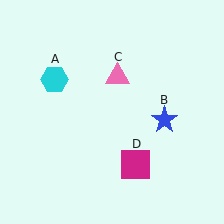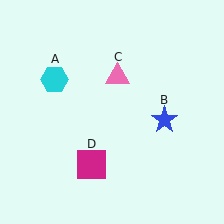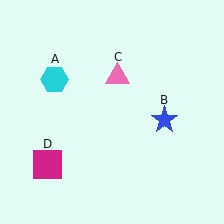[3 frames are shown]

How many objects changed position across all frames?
1 object changed position: magenta square (object D).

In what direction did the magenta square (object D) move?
The magenta square (object D) moved left.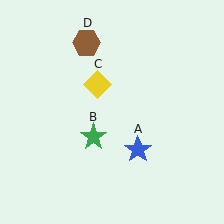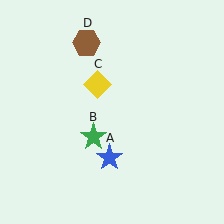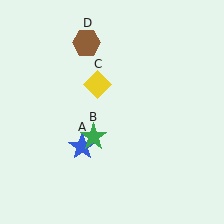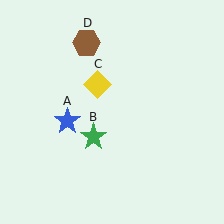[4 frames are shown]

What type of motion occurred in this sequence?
The blue star (object A) rotated clockwise around the center of the scene.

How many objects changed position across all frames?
1 object changed position: blue star (object A).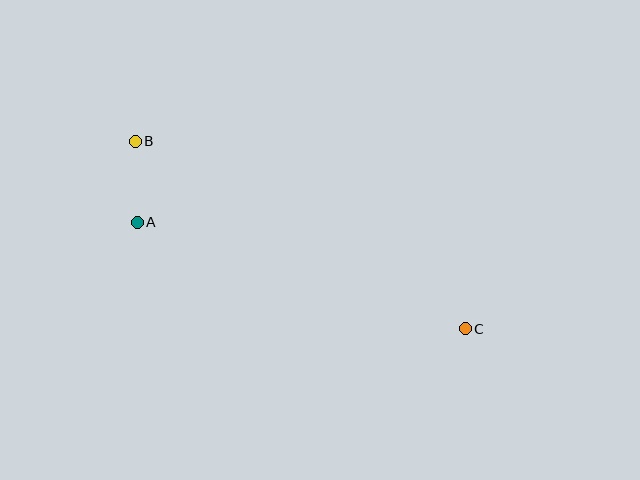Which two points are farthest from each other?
Points B and C are farthest from each other.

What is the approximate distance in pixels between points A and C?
The distance between A and C is approximately 345 pixels.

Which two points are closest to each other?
Points A and B are closest to each other.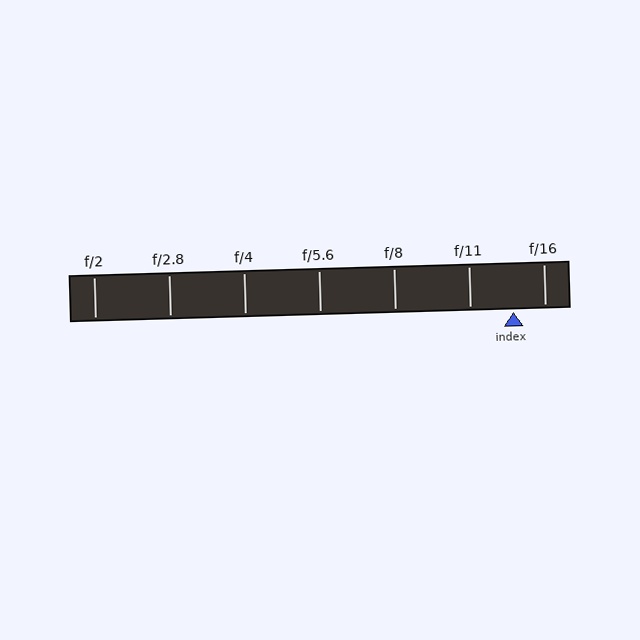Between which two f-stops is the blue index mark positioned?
The index mark is between f/11 and f/16.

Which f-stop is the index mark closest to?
The index mark is closest to f/16.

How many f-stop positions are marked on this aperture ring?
There are 7 f-stop positions marked.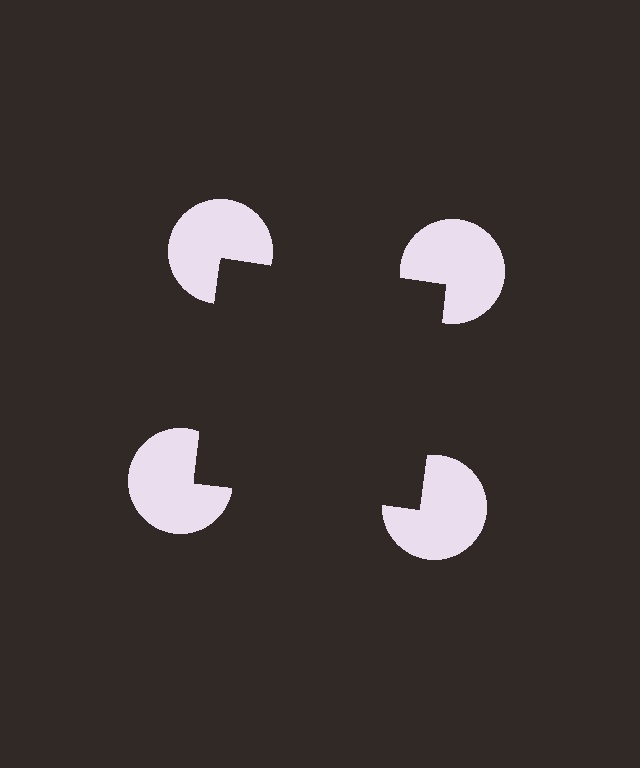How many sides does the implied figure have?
4 sides.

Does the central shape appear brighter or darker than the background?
It typically appears slightly darker than the background, even though no actual brightness change is drawn.